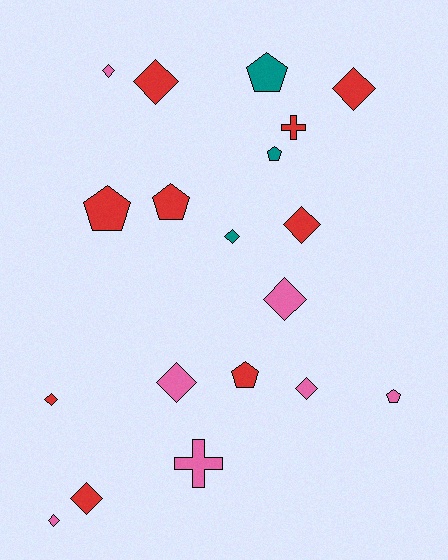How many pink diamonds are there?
There are 5 pink diamonds.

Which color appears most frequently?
Red, with 9 objects.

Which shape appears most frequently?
Diamond, with 11 objects.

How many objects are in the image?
There are 19 objects.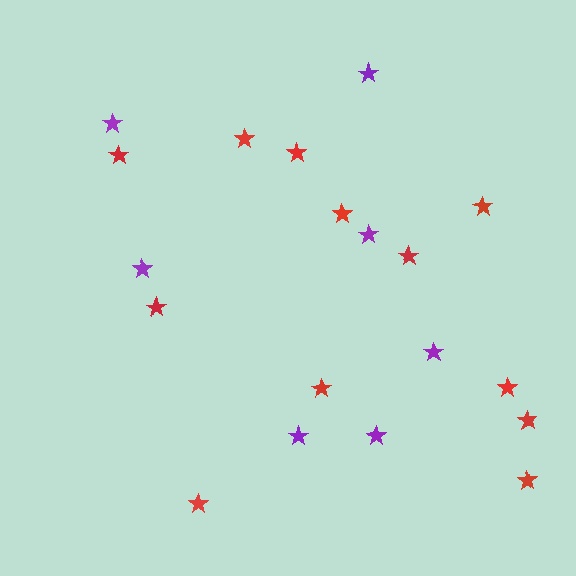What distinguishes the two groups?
There are 2 groups: one group of purple stars (7) and one group of red stars (12).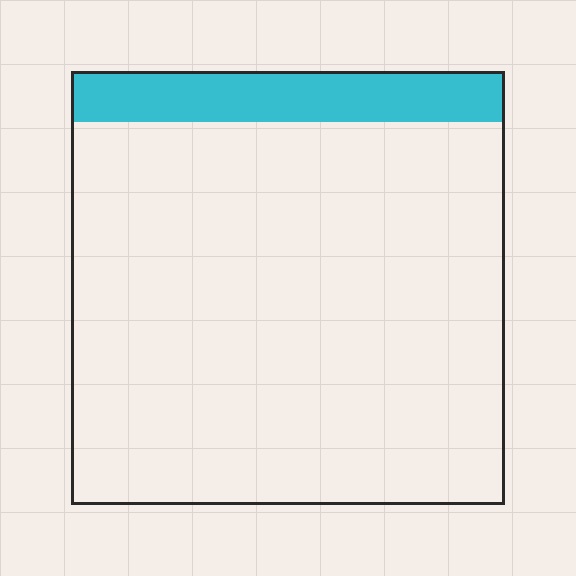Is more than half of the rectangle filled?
No.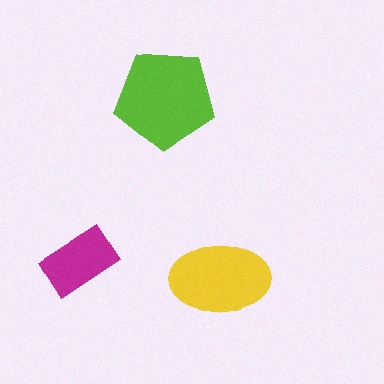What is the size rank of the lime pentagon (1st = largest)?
1st.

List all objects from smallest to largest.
The magenta rectangle, the yellow ellipse, the lime pentagon.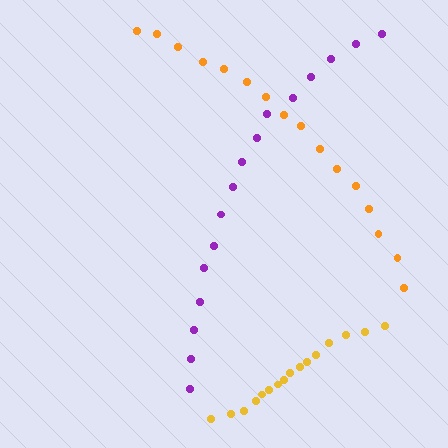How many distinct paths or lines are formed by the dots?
There are 3 distinct paths.